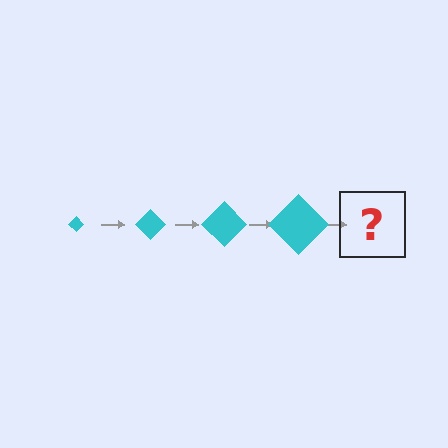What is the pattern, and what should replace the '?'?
The pattern is that the diamond gets progressively larger each step. The '?' should be a cyan diamond, larger than the previous one.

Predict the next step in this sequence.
The next step is a cyan diamond, larger than the previous one.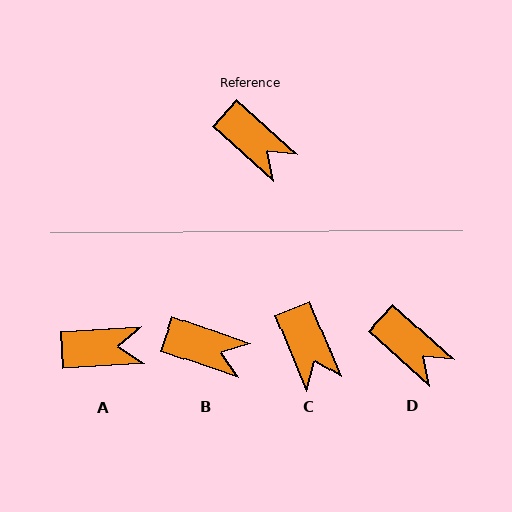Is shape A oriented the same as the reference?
No, it is off by about 46 degrees.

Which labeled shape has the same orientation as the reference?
D.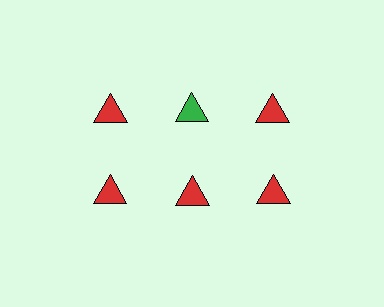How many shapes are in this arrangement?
There are 6 shapes arranged in a grid pattern.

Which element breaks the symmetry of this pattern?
The green triangle in the top row, second from left column breaks the symmetry. All other shapes are red triangles.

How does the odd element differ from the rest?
It has a different color: green instead of red.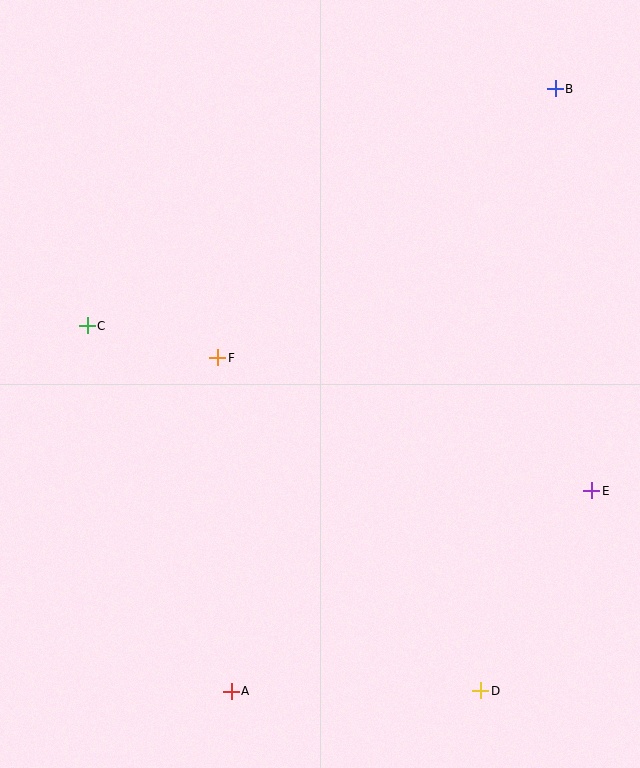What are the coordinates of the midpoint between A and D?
The midpoint between A and D is at (356, 691).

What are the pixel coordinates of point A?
Point A is at (231, 691).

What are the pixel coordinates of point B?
Point B is at (555, 89).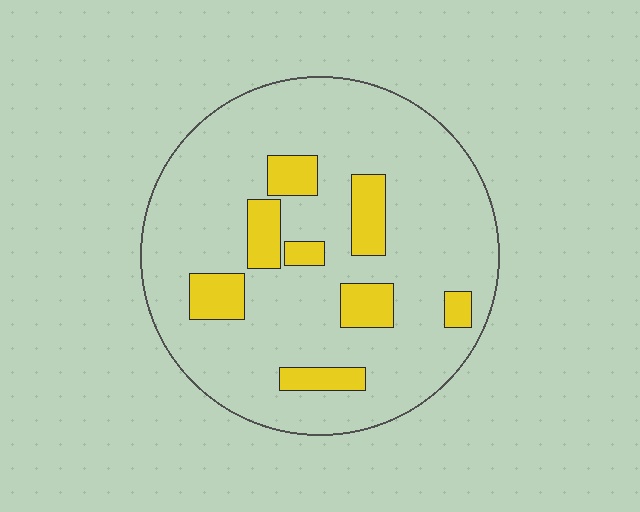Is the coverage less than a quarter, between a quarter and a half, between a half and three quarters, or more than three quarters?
Less than a quarter.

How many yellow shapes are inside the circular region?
8.